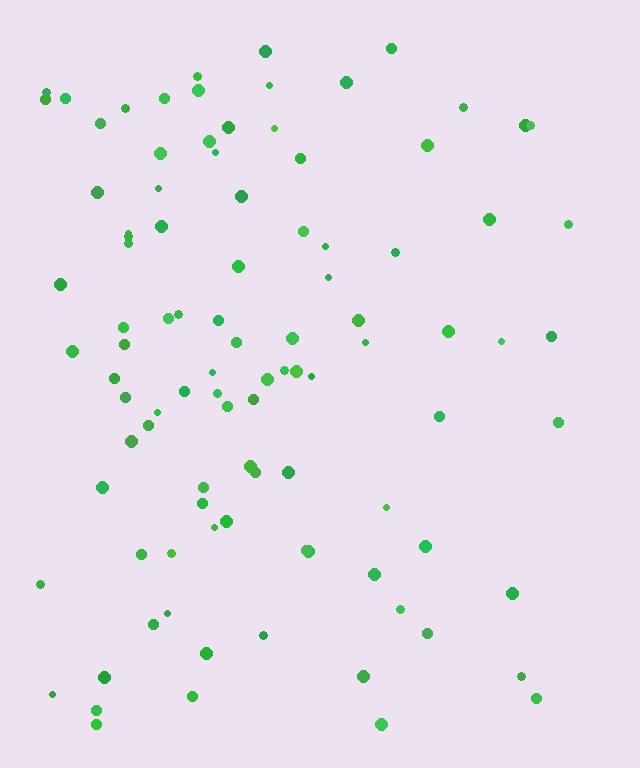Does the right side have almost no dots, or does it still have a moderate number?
Still a moderate number, just noticeably fewer than the left.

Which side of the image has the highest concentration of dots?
The left.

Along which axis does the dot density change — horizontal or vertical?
Horizontal.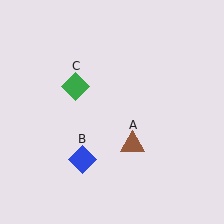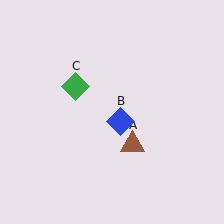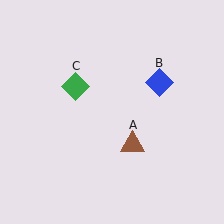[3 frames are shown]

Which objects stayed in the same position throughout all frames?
Brown triangle (object A) and green diamond (object C) remained stationary.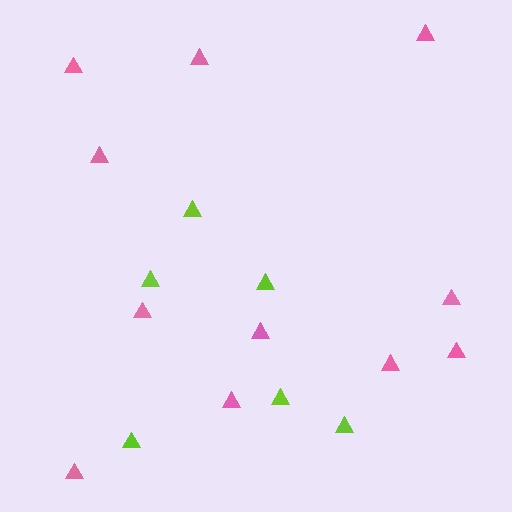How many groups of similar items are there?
There are 2 groups: one group of pink triangles (11) and one group of lime triangles (6).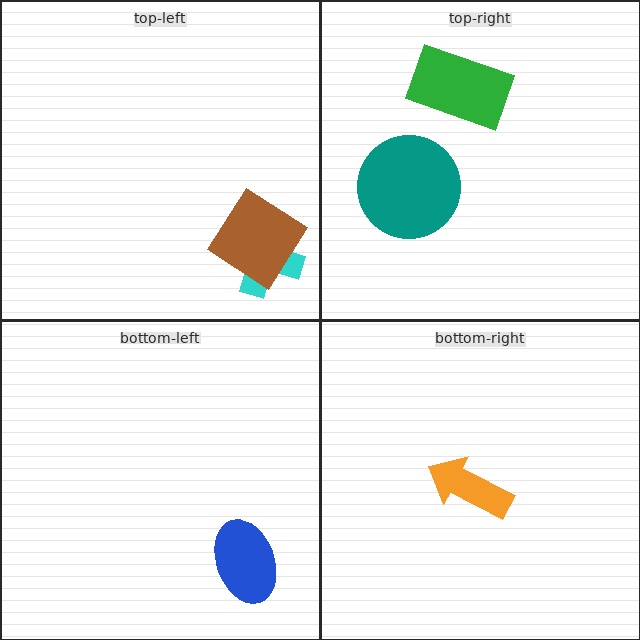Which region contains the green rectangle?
The top-right region.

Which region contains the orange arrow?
The bottom-right region.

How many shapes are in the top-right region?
2.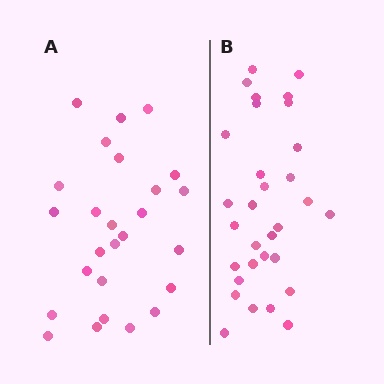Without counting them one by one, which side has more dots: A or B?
Region B (the right region) has more dots.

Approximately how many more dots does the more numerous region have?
Region B has about 5 more dots than region A.